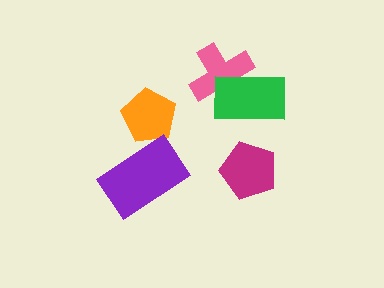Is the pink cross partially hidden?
Yes, it is partially covered by another shape.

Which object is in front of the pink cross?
The green rectangle is in front of the pink cross.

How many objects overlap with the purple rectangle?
1 object overlaps with the purple rectangle.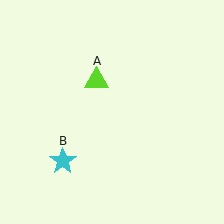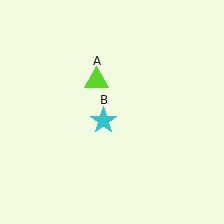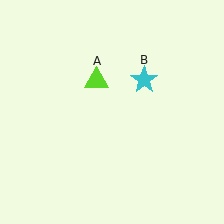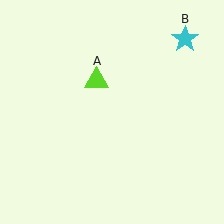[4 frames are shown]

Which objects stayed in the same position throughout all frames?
Lime triangle (object A) remained stationary.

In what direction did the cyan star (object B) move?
The cyan star (object B) moved up and to the right.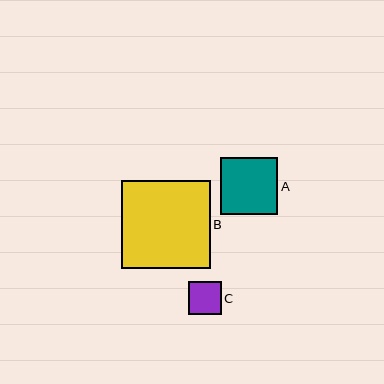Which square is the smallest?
Square C is the smallest with a size of approximately 33 pixels.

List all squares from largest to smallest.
From largest to smallest: B, A, C.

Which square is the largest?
Square B is the largest with a size of approximately 89 pixels.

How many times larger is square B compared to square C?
Square B is approximately 2.7 times the size of square C.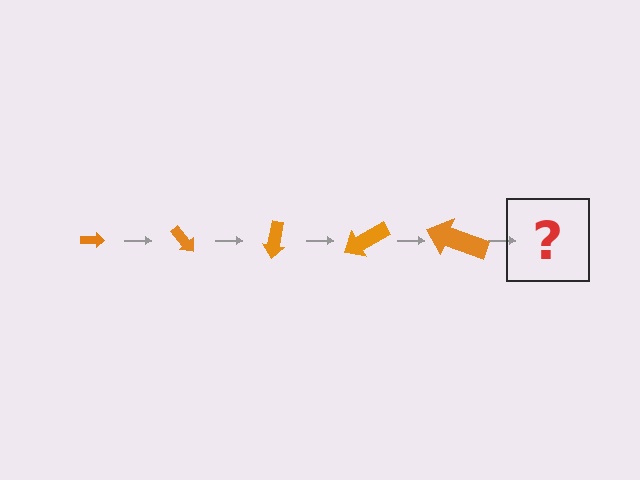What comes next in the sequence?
The next element should be an arrow, larger than the previous one and rotated 250 degrees from the start.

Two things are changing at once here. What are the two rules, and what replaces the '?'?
The two rules are that the arrow grows larger each step and it rotates 50 degrees each step. The '?' should be an arrow, larger than the previous one and rotated 250 degrees from the start.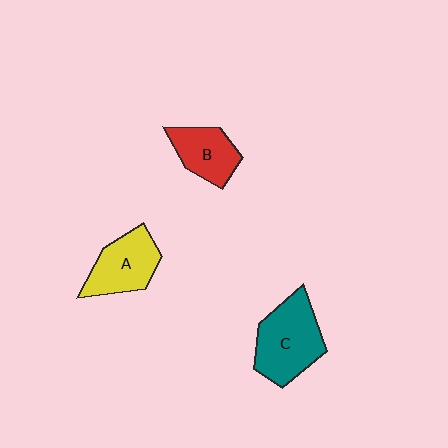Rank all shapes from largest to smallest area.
From largest to smallest: C (teal), A (yellow), B (red).